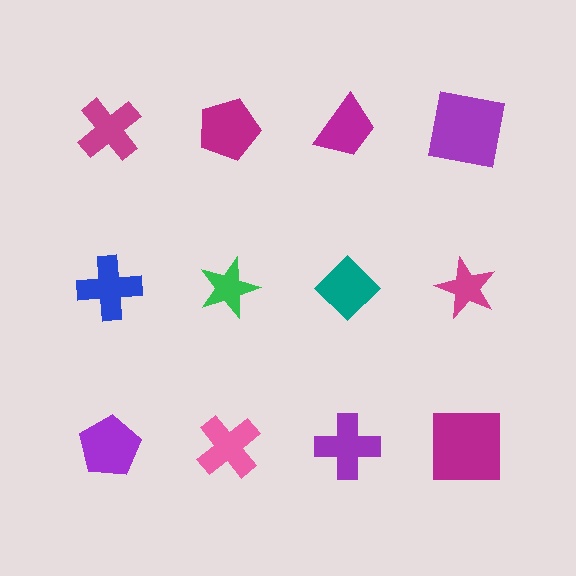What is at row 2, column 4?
A magenta star.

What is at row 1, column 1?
A magenta cross.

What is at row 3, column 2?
A pink cross.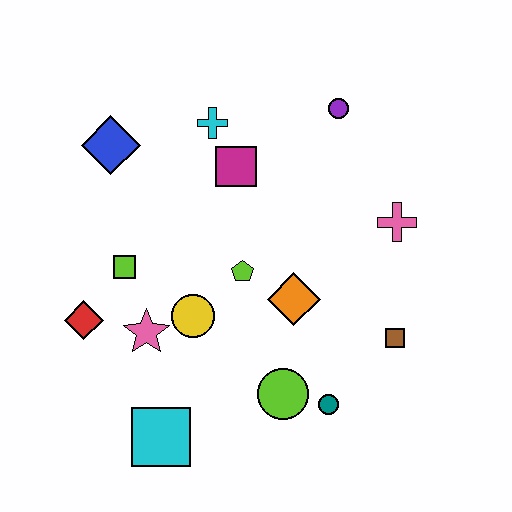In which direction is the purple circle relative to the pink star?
The purple circle is above the pink star.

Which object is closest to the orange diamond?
The lime pentagon is closest to the orange diamond.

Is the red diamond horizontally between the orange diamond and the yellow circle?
No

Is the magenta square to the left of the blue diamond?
No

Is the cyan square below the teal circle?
Yes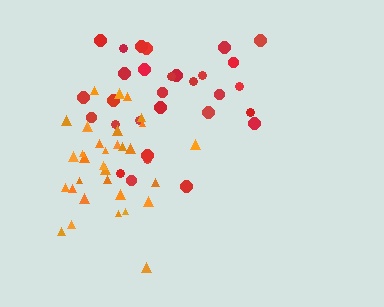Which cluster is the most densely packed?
Orange.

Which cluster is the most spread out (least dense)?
Red.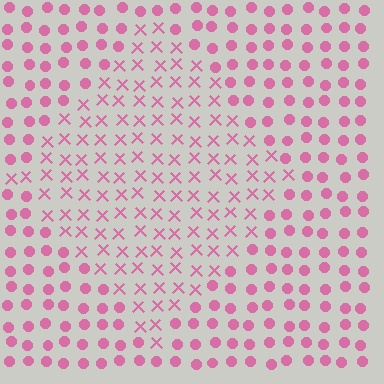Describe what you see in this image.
The image is filled with small pink elements arranged in a uniform grid. A diamond-shaped region contains X marks, while the surrounding area contains circles. The boundary is defined purely by the change in element shape.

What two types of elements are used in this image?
The image uses X marks inside the diamond region and circles outside it.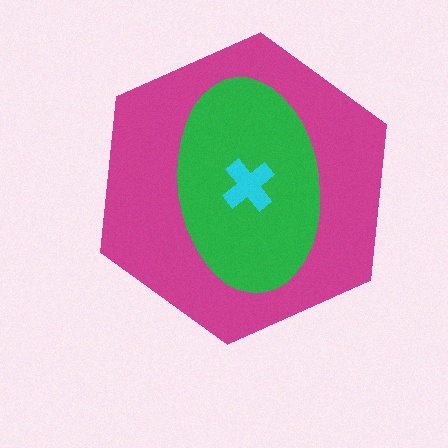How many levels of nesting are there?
3.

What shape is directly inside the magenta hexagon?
The green ellipse.